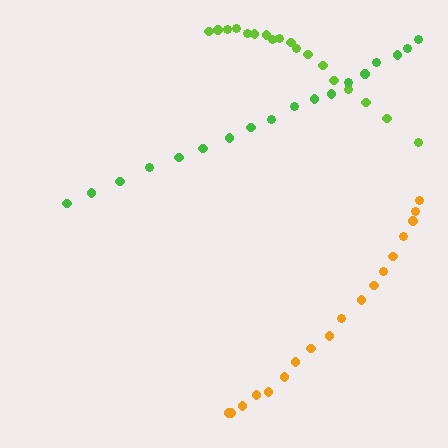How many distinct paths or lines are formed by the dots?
There are 3 distinct paths.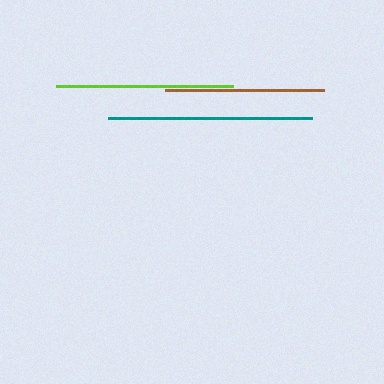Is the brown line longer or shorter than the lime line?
The lime line is longer than the brown line.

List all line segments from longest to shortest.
From longest to shortest: teal, lime, brown.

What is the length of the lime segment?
The lime segment is approximately 176 pixels long.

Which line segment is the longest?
The teal line is the longest at approximately 204 pixels.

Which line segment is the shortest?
The brown line is the shortest at approximately 158 pixels.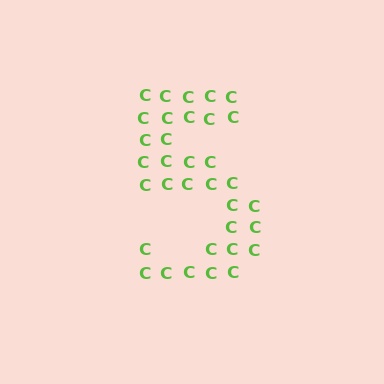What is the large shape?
The large shape is the digit 5.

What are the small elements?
The small elements are letter C's.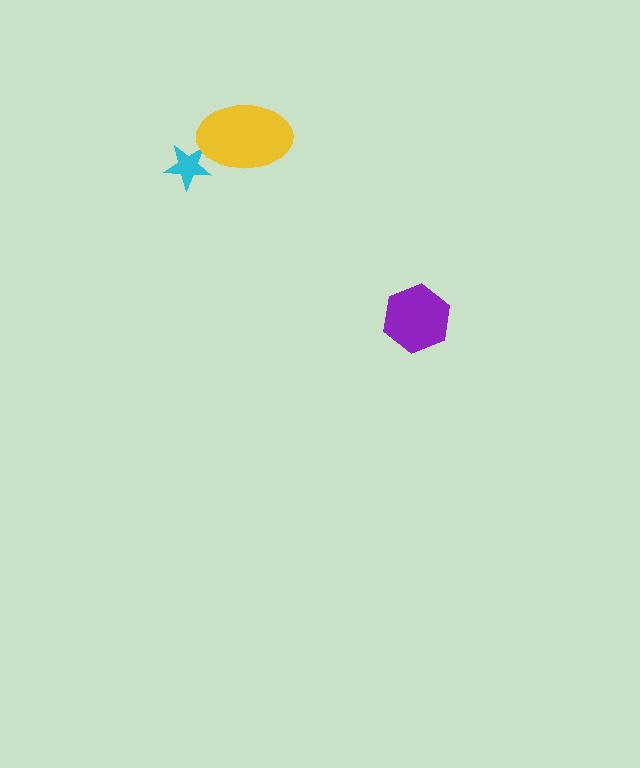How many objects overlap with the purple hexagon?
0 objects overlap with the purple hexagon.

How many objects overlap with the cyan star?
1 object overlaps with the cyan star.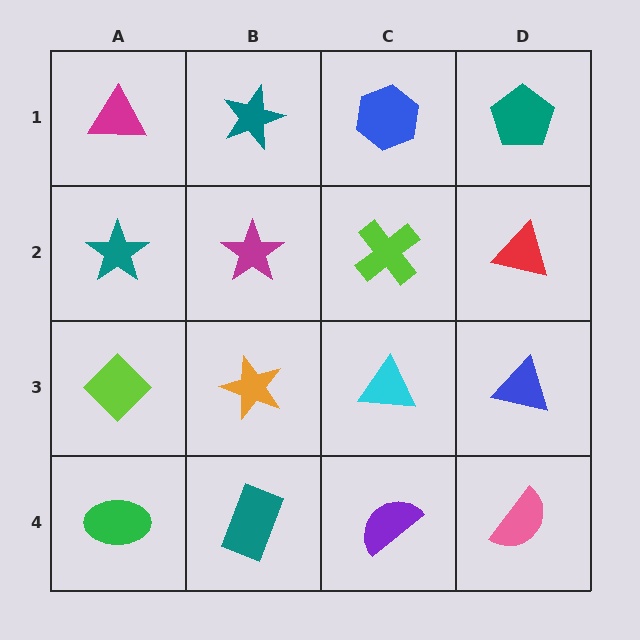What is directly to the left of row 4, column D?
A purple semicircle.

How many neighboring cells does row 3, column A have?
3.